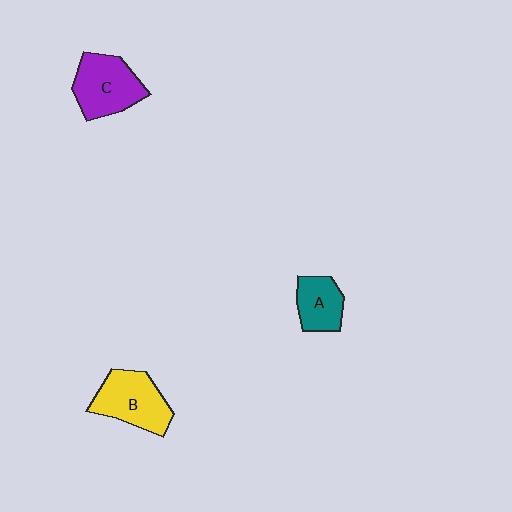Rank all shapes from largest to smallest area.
From largest to smallest: C (purple), B (yellow), A (teal).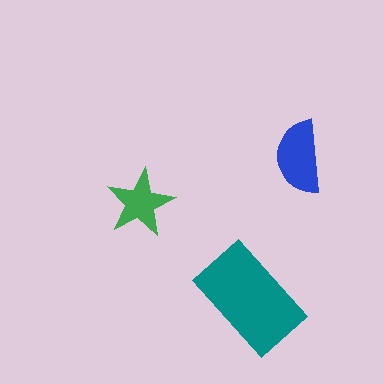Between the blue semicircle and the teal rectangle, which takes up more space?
The teal rectangle.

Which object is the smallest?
The green star.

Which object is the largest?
The teal rectangle.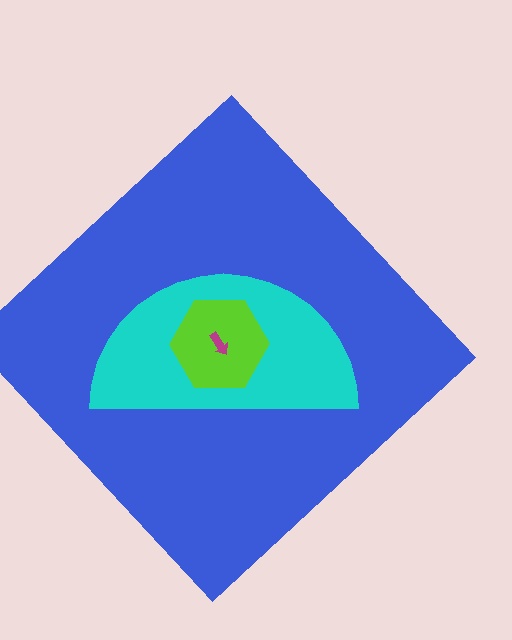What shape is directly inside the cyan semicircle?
The lime hexagon.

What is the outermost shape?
The blue diamond.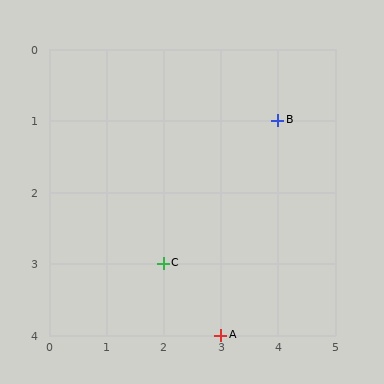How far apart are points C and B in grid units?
Points C and B are 2 columns and 2 rows apart (about 2.8 grid units diagonally).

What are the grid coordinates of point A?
Point A is at grid coordinates (3, 4).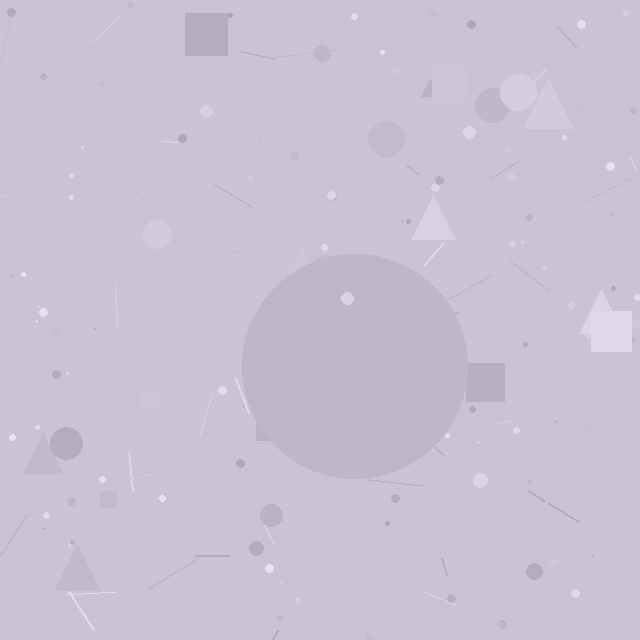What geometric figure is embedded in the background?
A circle is embedded in the background.